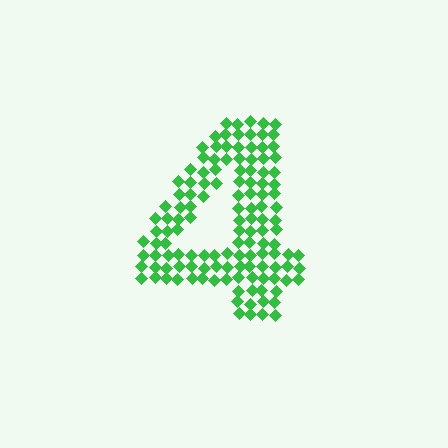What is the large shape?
The large shape is the digit 4.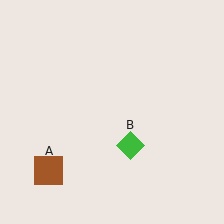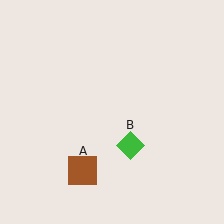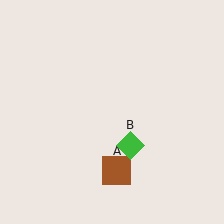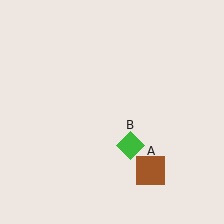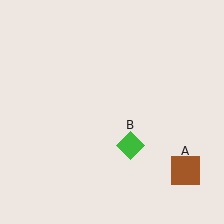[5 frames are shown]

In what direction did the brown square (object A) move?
The brown square (object A) moved right.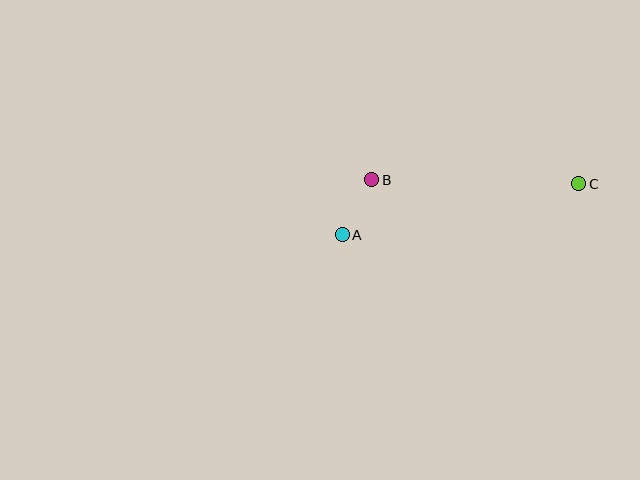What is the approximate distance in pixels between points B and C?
The distance between B and C is approximately 207 pixels.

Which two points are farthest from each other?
Points A and C are farthest from each other.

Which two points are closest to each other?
Points A and B are closest to each other.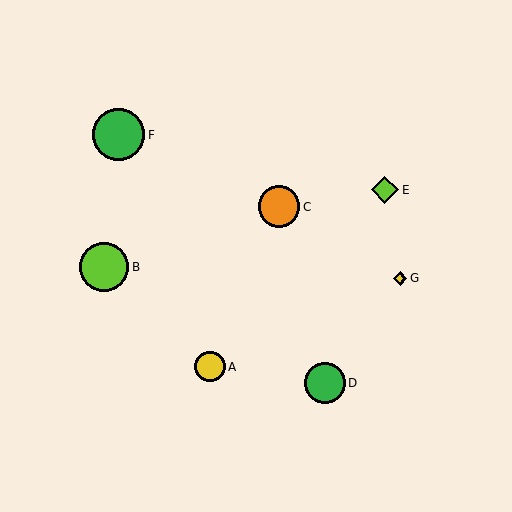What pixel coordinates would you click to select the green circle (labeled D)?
Click at (325, 383) to select the green circle D.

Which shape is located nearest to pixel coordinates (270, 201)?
The orange circle (labeled C) at (279, 207) is nearest to that location.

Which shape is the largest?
The green circle (labeled F) is the largest.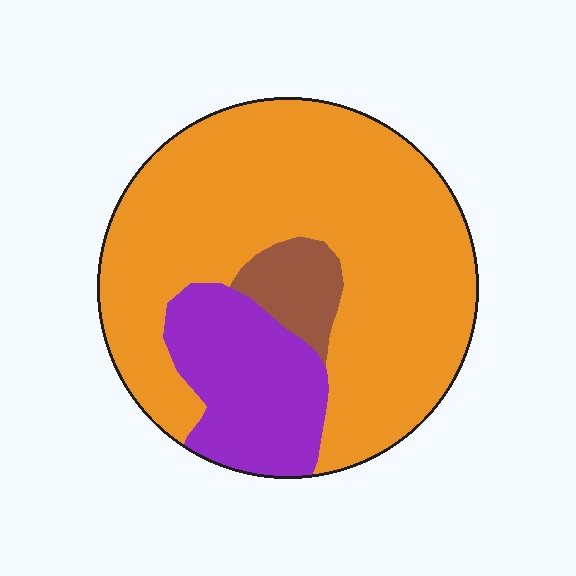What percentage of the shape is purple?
Purple covers about 20% of the shape.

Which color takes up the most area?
Orange, at roughly 75%.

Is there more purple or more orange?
Orange.